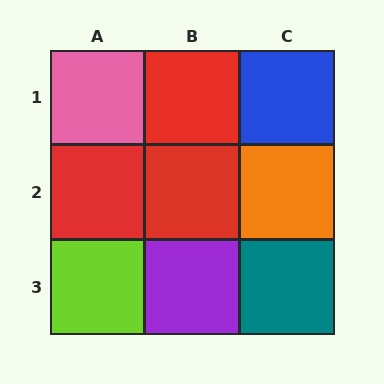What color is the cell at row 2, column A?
Red.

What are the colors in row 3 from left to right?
Lime, purple, teal.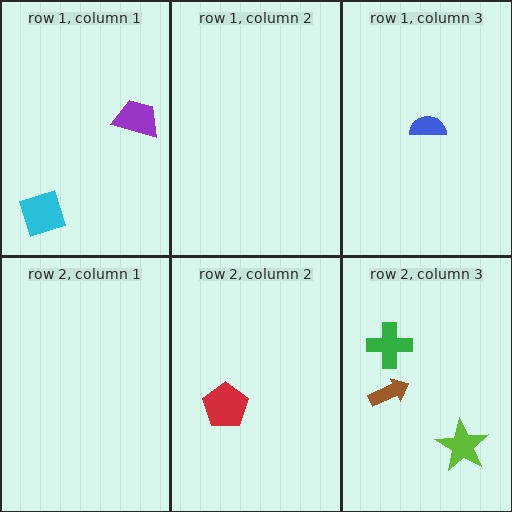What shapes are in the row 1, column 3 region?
The blue semicircle.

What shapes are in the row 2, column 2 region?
The red pentagon.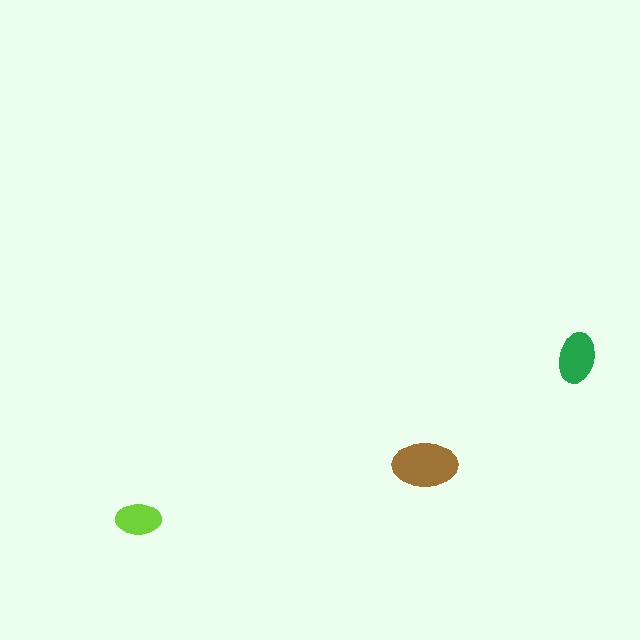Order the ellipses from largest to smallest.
the brown one, the green one, the lime one.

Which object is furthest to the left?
The lime ellipse is leftmost.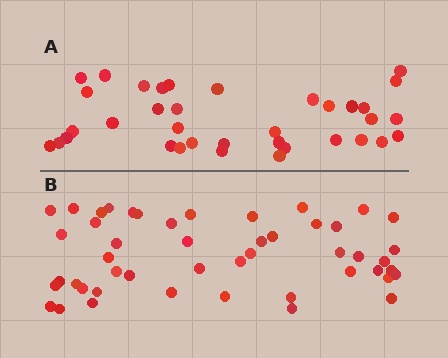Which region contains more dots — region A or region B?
Region B (the bottom region) has more dots.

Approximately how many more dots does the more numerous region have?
Region B has roughly 12 or so more dots than region A.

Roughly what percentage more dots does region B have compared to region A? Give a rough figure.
About 35% more.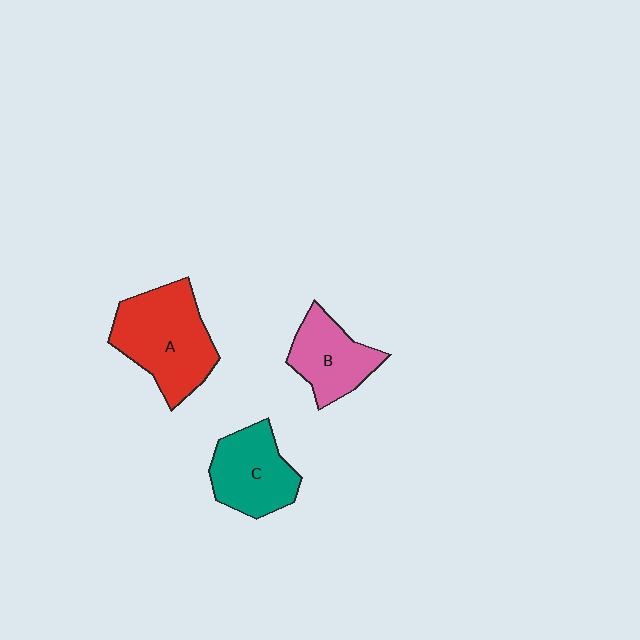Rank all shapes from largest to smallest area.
From largest to smallest: A (red), C (teal), B (pink).